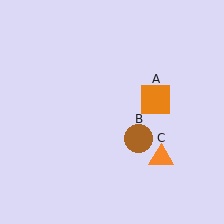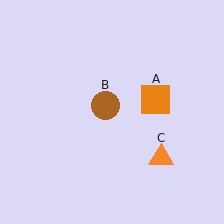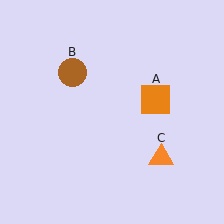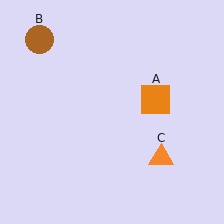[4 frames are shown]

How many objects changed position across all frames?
1 object changed position: brown circle (object B).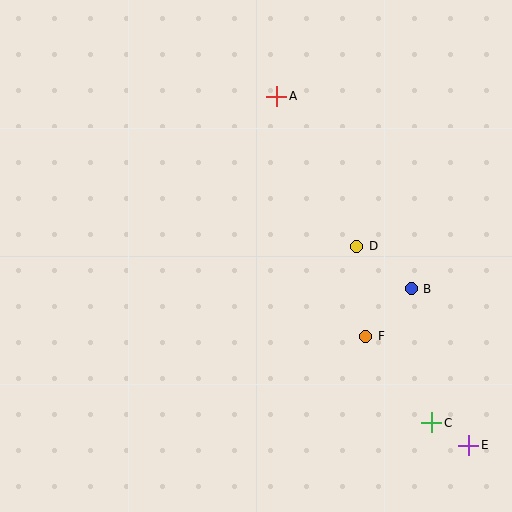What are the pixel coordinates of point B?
Point B is at (411, 289).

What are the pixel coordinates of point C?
Point C is at (432, 423).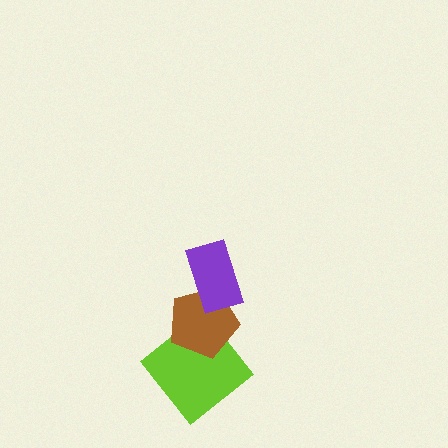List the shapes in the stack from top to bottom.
From top to bottom: the purple rectangle, the brown pentagon, the lime diamond.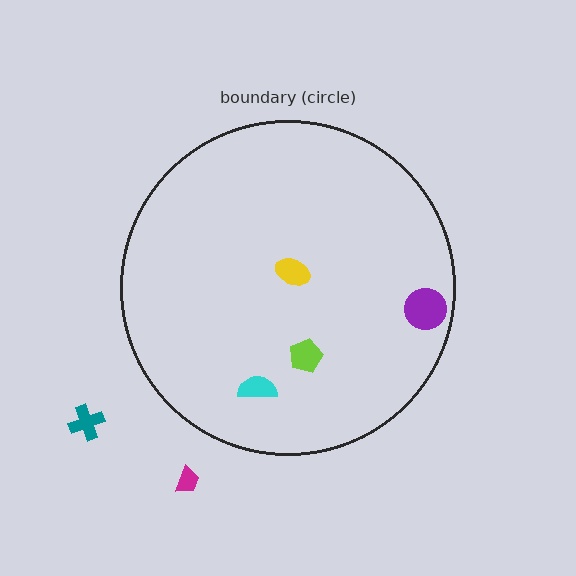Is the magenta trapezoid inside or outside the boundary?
Outside.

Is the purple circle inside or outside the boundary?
Inside.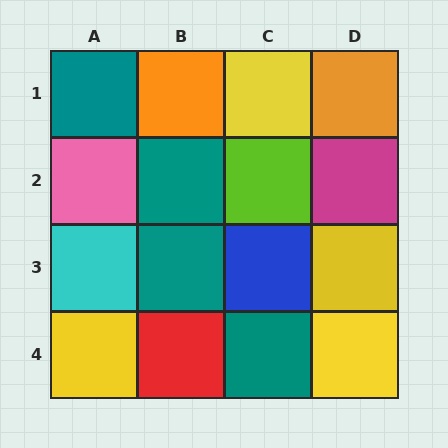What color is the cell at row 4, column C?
Teal.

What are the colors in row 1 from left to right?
Teal, orange, yellow, orange.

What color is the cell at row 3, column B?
Teal.